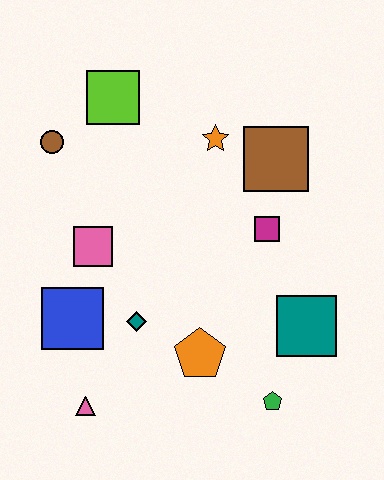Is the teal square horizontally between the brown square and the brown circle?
No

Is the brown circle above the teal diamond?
Yes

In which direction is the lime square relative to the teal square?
The lime square is above the teal square.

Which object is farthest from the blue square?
The brown square is farthest from the blue square.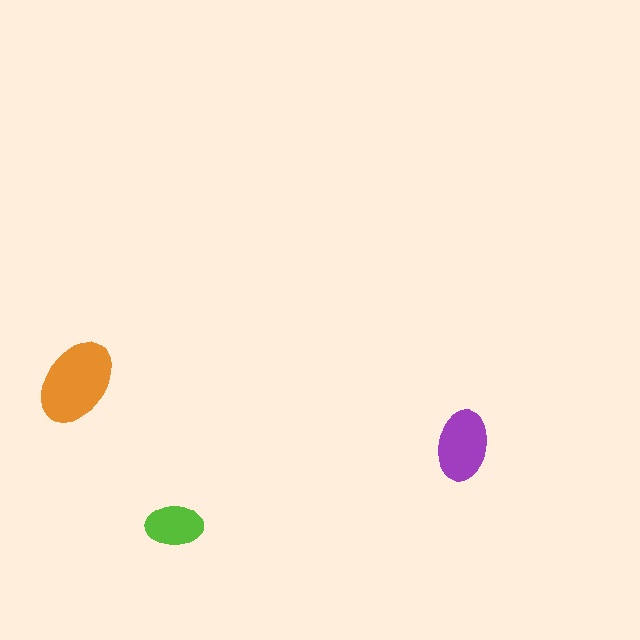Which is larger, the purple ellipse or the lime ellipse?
The purple one.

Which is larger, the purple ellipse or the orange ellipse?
The orange one.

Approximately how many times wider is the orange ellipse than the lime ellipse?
About 1.5 times wider.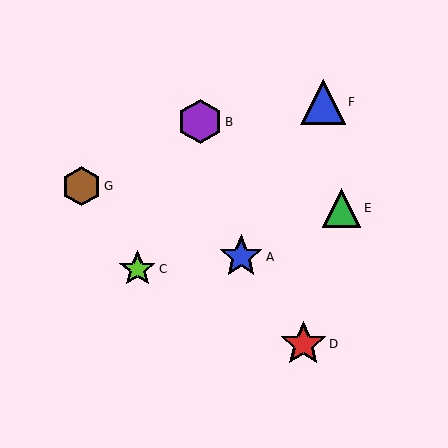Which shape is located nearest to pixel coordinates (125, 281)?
The lime star (labeled C) at (137, 269) is nearest to that location.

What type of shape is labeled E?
Shape E is a green triangle.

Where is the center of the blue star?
The center of the blue star is at (241, 257).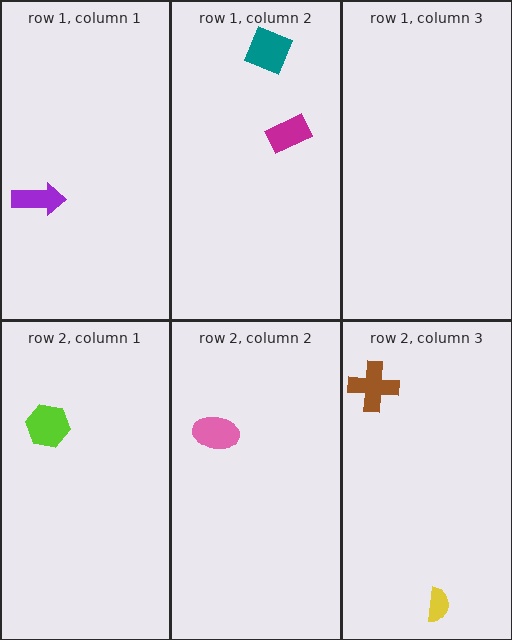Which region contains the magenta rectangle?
The row 1, column 2 region.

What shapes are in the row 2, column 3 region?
The yellow semicircle, the brown cross.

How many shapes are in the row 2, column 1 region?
1.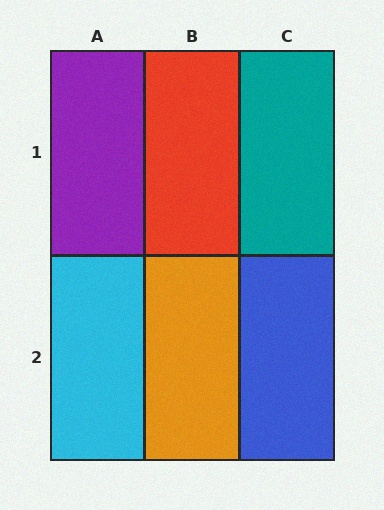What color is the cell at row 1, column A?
Purple.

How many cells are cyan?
1 cell is cyan.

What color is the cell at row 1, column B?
Red.